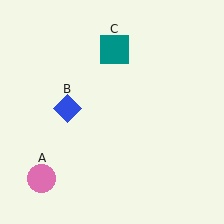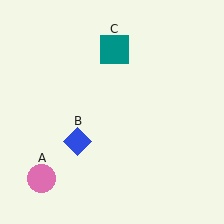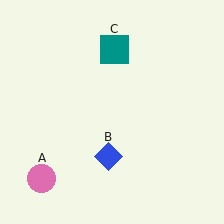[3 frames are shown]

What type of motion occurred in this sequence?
The blue diamond (object B) rotated counterclockwise around the center of the scene.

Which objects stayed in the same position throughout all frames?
Pink circle (object A) and teal square (object C) remained stationary.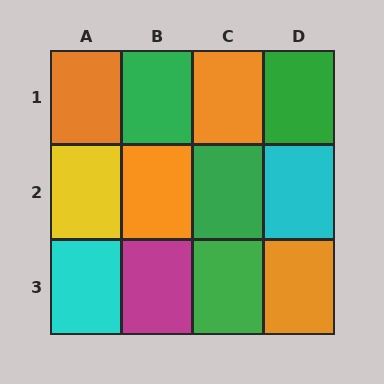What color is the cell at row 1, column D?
Green.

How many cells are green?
4 cells are green.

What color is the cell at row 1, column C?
Orange.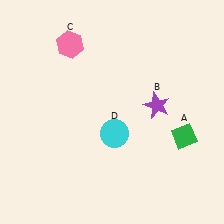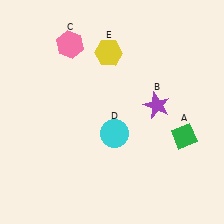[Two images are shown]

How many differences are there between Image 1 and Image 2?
There is 1 difference between the two images.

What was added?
A yellow hexagon (E) was added in Image 2.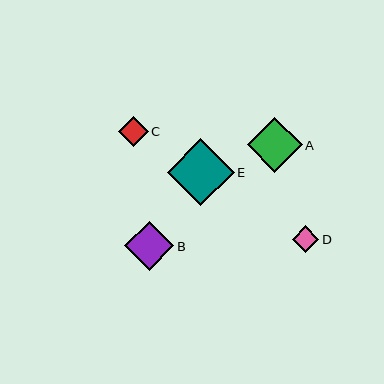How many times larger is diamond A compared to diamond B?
Diamond A is approximately 1.1 times the size of diamond B.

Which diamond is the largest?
Diamond E is the largest with a size of approximately 67 pixels.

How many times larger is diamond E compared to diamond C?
Diamond E is approximately 2.2 times the size of diamond C.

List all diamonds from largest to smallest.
From largest to smallest: E, A, B, C, D.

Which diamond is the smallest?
Diamond D is the smallest with a size of approximately 27 pixels.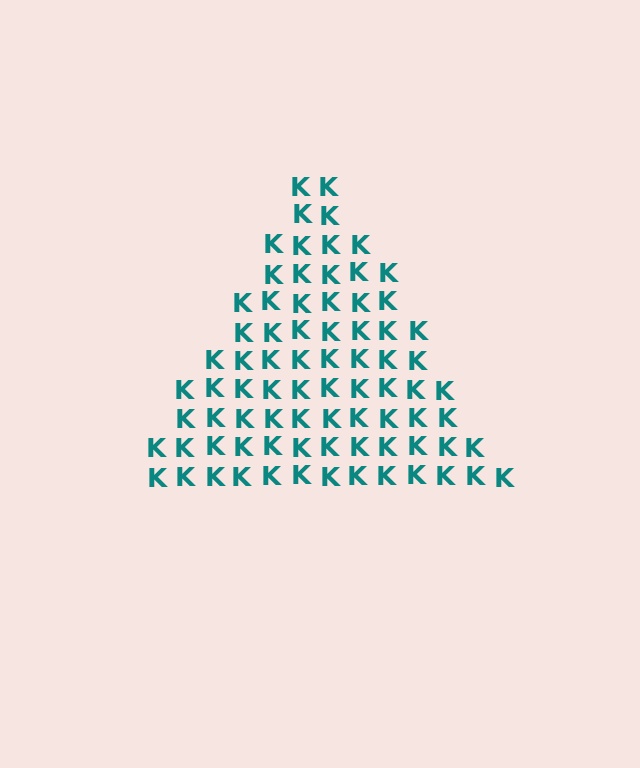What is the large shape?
The large shape is a triangle.